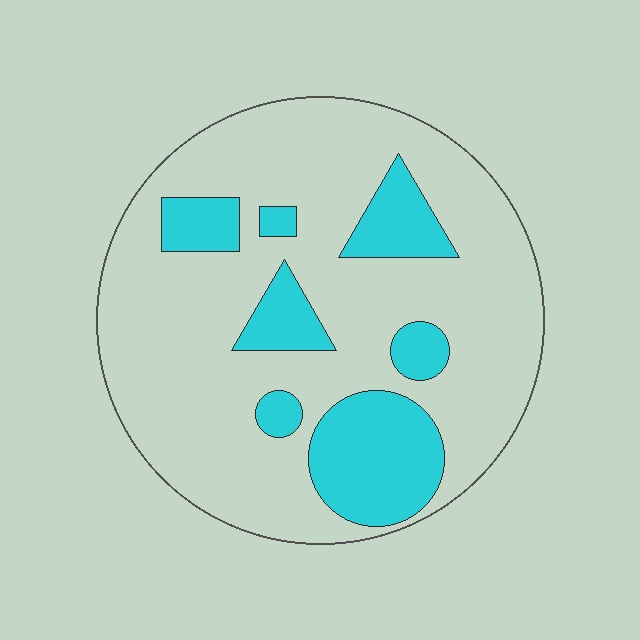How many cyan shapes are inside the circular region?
7.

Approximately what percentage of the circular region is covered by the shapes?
Approximately 25%.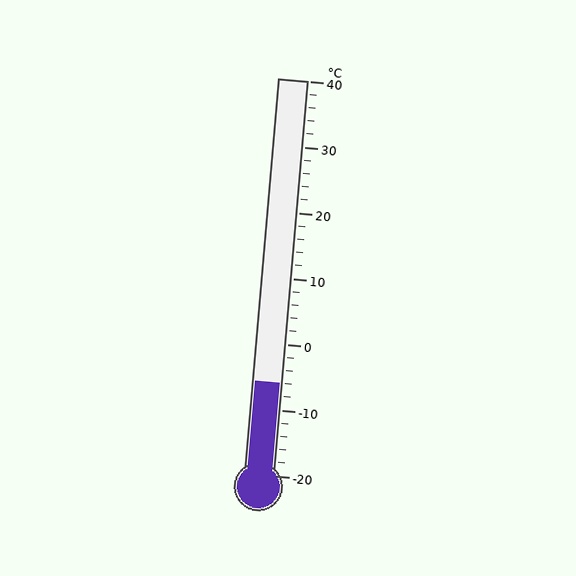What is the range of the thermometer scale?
The thermometer scale ranges from -20°C to 40°C.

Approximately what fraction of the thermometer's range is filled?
The thermometer is filled to approximately 25% of its range.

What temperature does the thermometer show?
The thermometer shows approximately -6°C.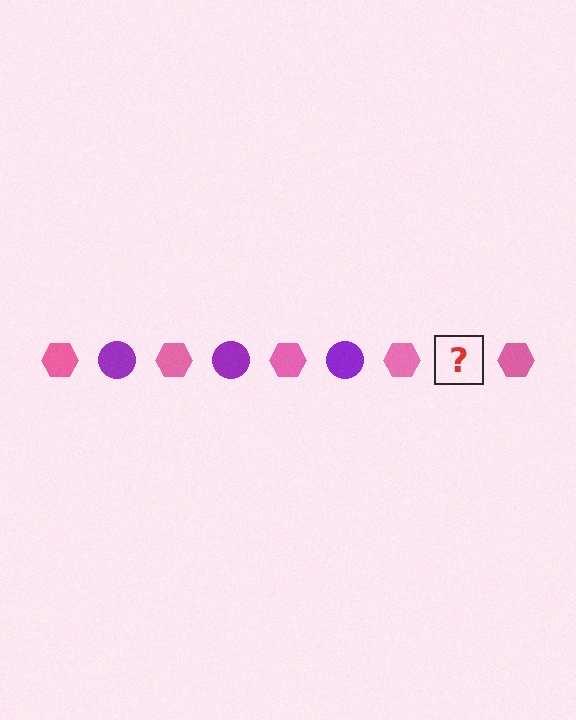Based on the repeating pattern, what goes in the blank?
The blank should be a purple circle.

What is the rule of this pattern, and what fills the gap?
The rule is that the pattern alternates between pink hexagon and purple circle. The gap should be filled with a purple circle.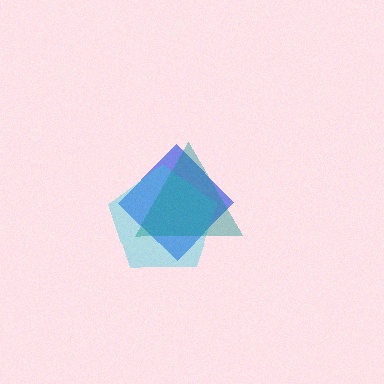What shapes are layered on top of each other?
The layered shapes are: a blue diamond, a cyan pentagon, a teal triangle.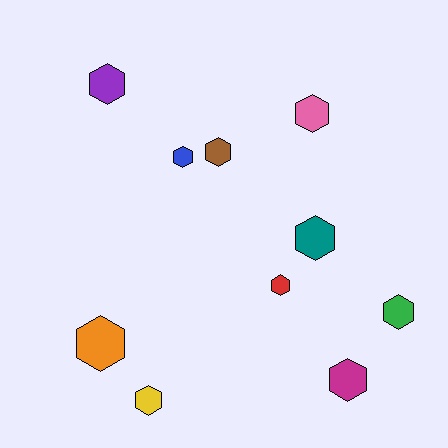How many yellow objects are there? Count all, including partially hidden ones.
There is 1 yellow object.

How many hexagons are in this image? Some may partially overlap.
There are 10 hexagons.